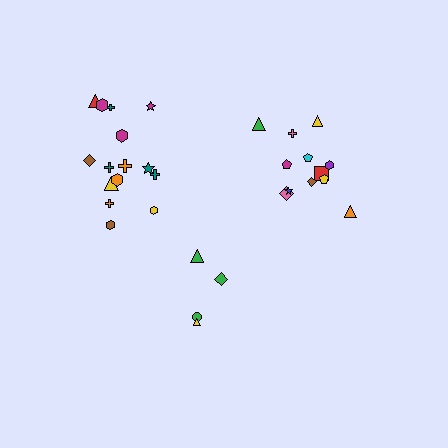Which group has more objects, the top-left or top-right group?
The top-left group.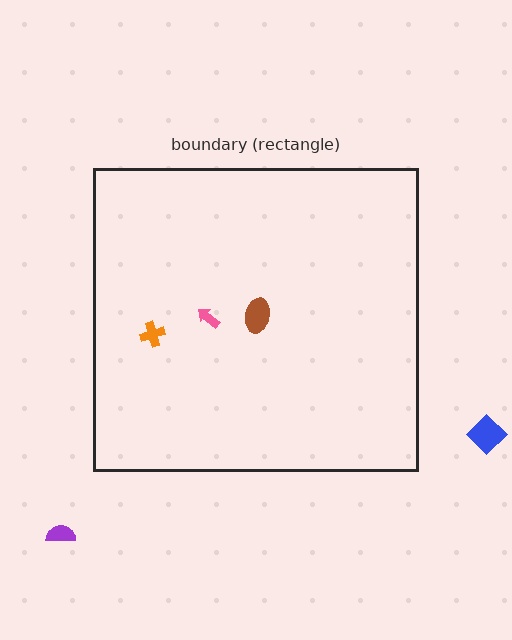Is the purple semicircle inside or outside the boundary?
Outside.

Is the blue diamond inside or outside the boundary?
Outside.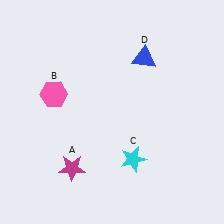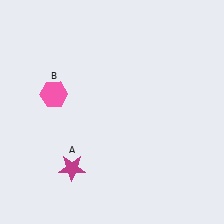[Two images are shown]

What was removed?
The cyan star (C), the blue triangle (D) were removed in Image 2.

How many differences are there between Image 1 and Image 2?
There are 2 differences between the two images.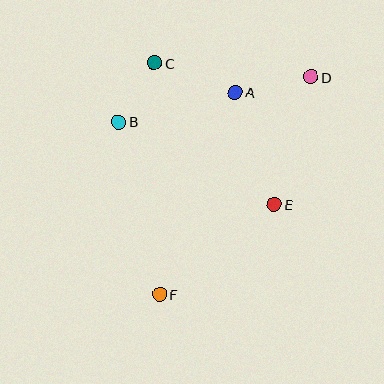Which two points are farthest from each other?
Points D and F are farthest from each other.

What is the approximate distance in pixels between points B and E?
The distance between B and E is approximately 176 pixels.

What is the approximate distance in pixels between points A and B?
The distance between A and B is approximately 121 pixels.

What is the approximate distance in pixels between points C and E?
The distance between C and E is approximately 185 pixels.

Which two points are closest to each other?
Points B and C are closest to each other.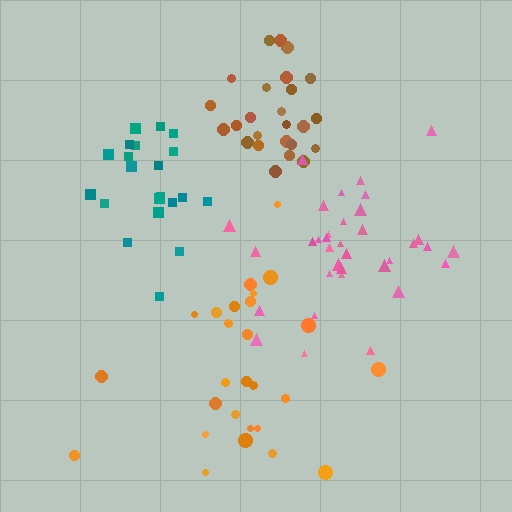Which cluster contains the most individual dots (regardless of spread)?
Pink (35).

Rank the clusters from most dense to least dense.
brown, pink, teal, orange.